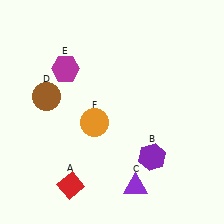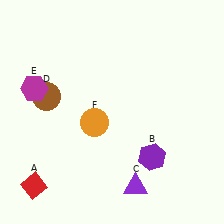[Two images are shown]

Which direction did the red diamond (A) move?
The red diamond (A) moved left.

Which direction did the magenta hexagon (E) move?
The magenta hexagon (E) moved left.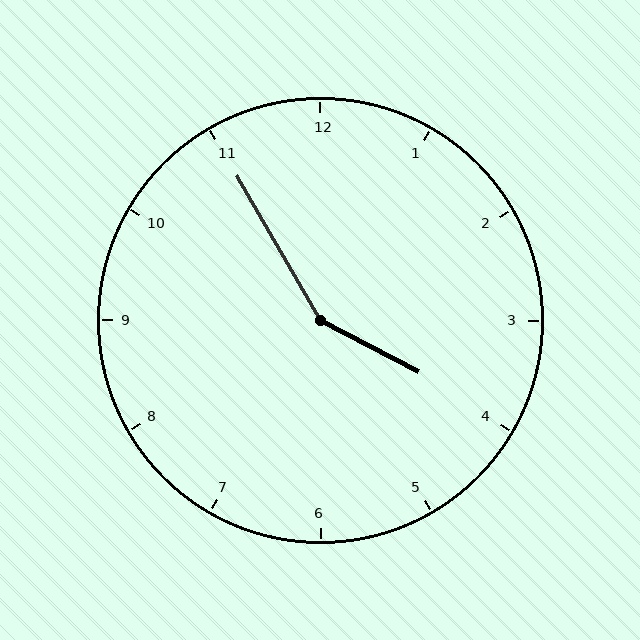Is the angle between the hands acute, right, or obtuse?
It is obtuse.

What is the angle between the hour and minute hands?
Approximately 148 degrees.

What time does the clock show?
3:55.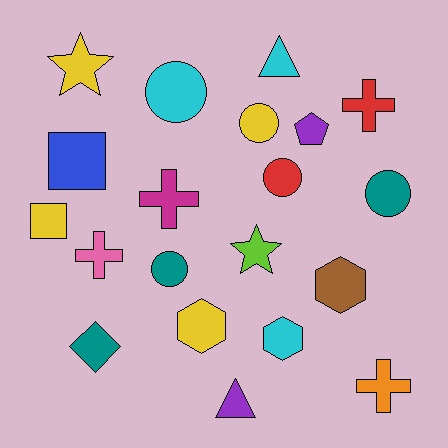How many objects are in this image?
There are 20 objects.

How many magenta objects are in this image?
There is 1 magenta object.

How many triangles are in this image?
There are 2 triangles.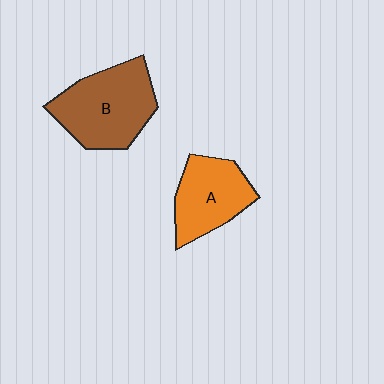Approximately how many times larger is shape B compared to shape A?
Approximately 1.3 times.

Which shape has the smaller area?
Shape A (orange).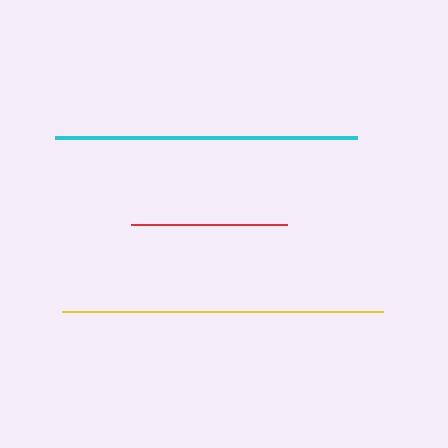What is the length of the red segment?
The red segment is approximately 156 pixels long.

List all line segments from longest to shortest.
From longest to shortest: yellow, cyan, red.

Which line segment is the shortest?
The red line is the shortest at approximately 156 pixels.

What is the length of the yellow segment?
The yellow segment is approximately 321 pixels long.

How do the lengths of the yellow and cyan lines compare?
The yellow and cyan lines are approximately the same length.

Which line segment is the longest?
The yellow line is the longest at approximately 321 pixels.